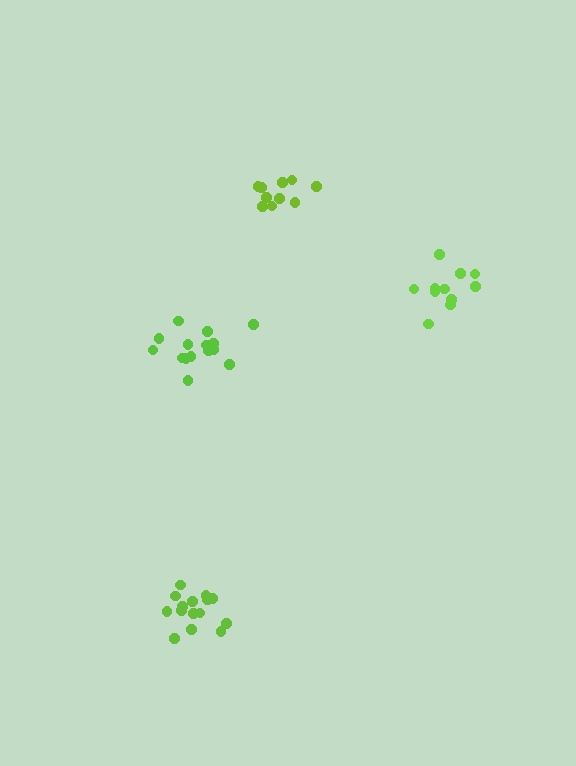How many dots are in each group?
Group 1: 15 dots, Group 2: 15 dots, Group 3: 10 dots, Group 4: 11 dots (51 total).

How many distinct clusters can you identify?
There are 4 distinct clusters.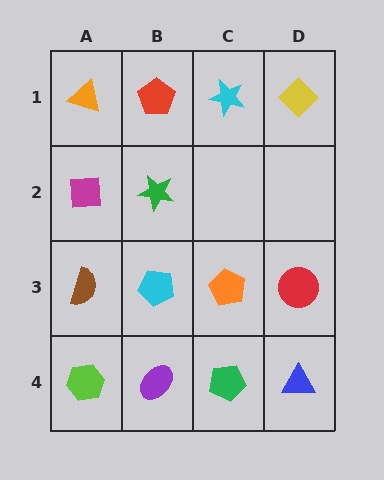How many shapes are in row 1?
4 shapes.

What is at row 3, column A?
A brown semicircle.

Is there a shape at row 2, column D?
No, that cell is empty.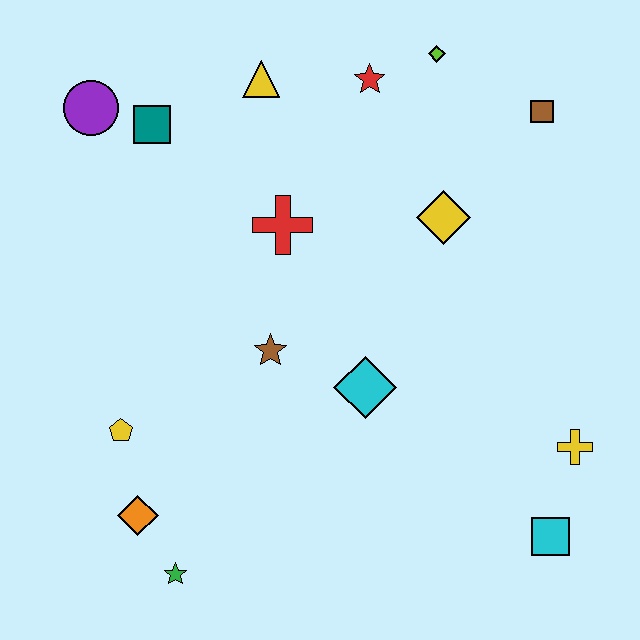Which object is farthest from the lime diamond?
The green star is farthest from the lime diamond.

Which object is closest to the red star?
The lime diamond is closest to the red star.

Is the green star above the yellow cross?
No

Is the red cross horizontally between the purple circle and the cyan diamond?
Yes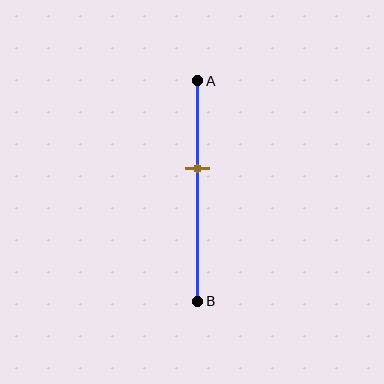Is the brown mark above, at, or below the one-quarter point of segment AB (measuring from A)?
The brown mark is below the one-quarter point of segment AB.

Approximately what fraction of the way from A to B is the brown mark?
The brown mark is approximately 40% of the way from A to B.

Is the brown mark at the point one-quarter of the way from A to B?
No, the mark is at about 40% from A, not at the 25% one-quarter point.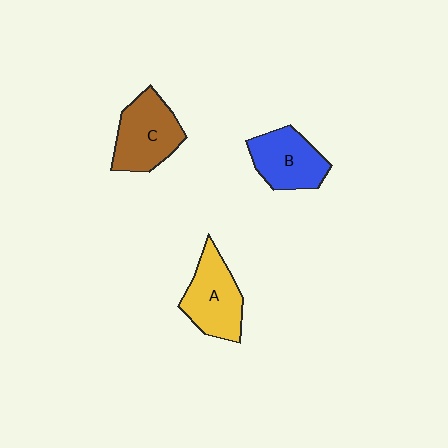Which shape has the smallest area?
Shape B (blue).